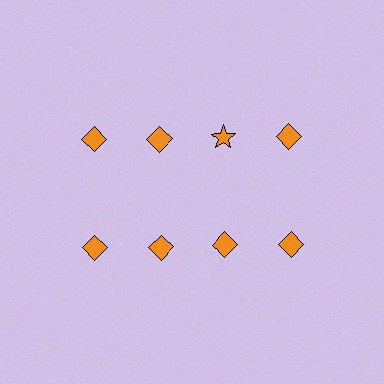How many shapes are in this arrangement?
There are 8 shapes arranged in a grid pattern.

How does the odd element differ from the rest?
It has a different shape: star instead of diamond.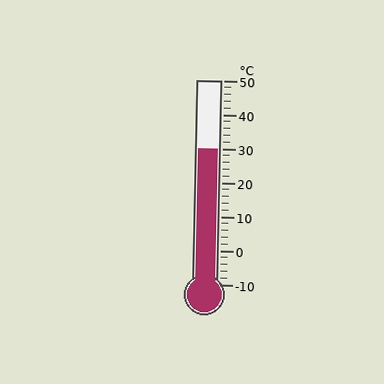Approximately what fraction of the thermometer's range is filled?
The thermometer is filled to approximately 65% of its range.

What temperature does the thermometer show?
The thermometer shows approximately 30°C.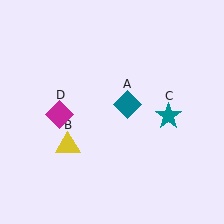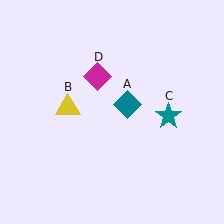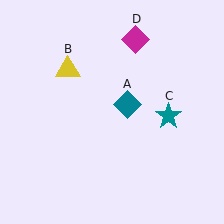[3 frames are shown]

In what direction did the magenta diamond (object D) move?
The magenta diamond (object D) moved up and to the right.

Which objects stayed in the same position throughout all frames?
Teal diamond (object A) and teal star (object C) remained stationary.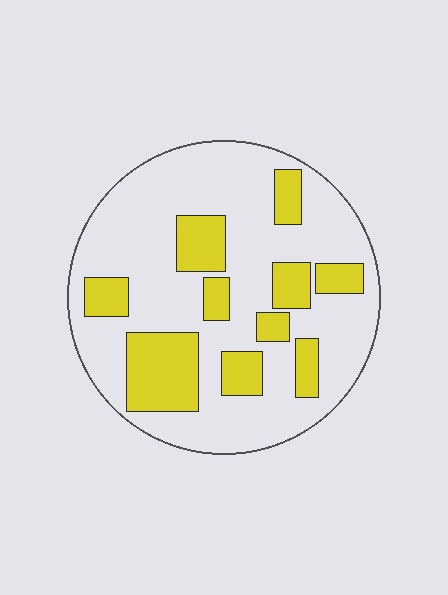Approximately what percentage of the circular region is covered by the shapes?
Approximately 25%.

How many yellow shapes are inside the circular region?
10.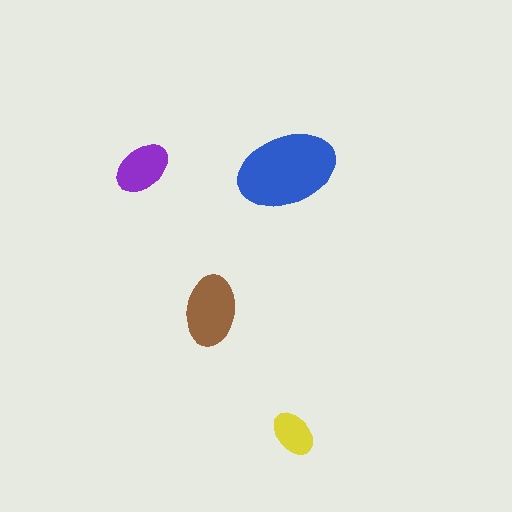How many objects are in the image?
There are 4 objects in the image.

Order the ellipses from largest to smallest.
the blue one, the brown one, the purple one, the yellow one.